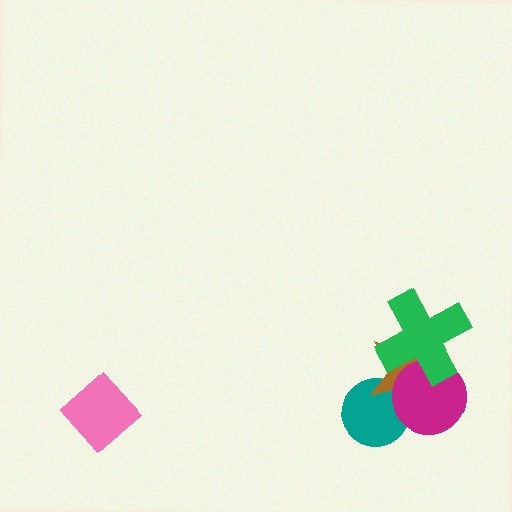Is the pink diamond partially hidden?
No, no other shape covers it.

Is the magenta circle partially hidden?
Yes, it is partially covered by another shape.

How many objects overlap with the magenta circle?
3 objects overlap with the magenta circle.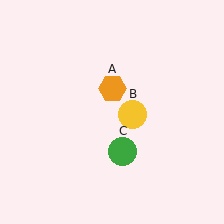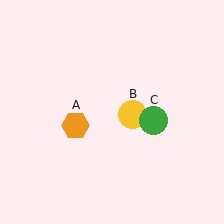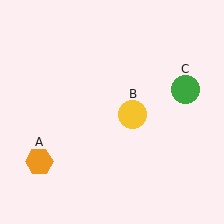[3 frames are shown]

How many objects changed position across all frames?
2 objects changed position: orange hexagon (object A), green circle (object C).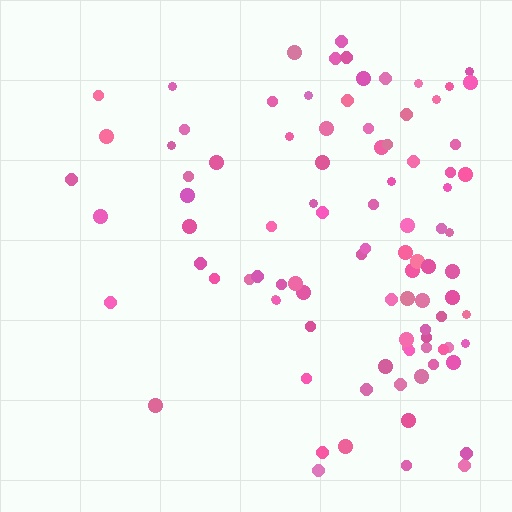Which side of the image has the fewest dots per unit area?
The left.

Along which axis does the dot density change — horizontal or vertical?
Horizontal.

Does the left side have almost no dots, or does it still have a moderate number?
Still a moderate number, just noticeably fewer than the right.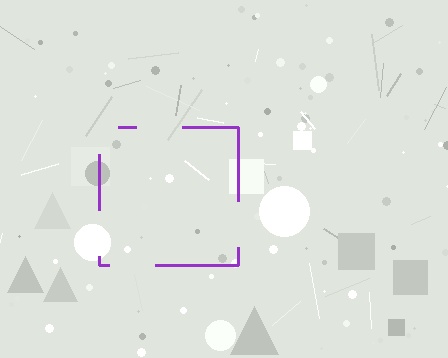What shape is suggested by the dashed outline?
The dashed outline suggests a square.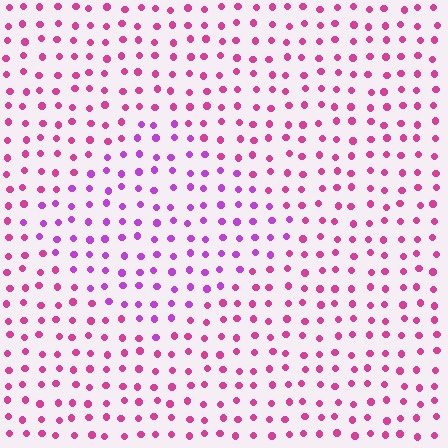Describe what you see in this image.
The image is filled with small magenta elements in a uniform arrangement. A diamond-shaped region is visible where the elements are tinted to a slightly different hue, forming a subtle color boundary.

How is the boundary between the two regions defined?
The boundary is defined purely by a slight shift in hue (about 35 degrees). Spacing, size, and orientation are identical on both sides.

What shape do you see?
I see a diamond.